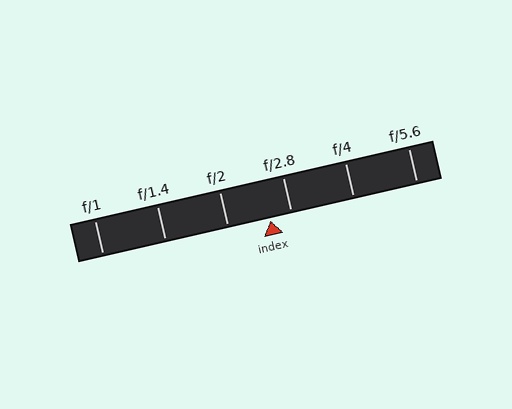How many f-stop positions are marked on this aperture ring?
There are 6 f-stop positions marked.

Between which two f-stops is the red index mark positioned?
The index mark is between f/2 and f/2.8.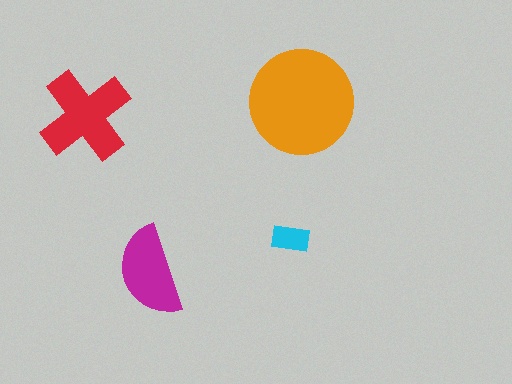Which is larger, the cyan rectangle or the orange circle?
The orange circle.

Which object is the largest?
The orange circle.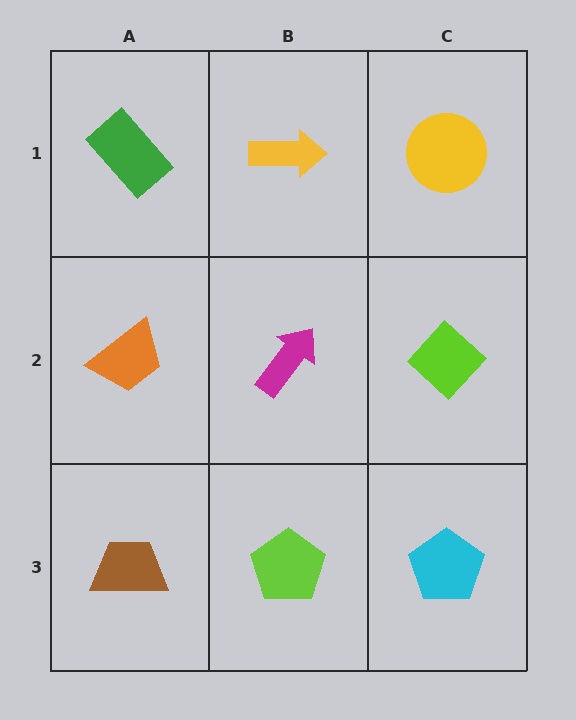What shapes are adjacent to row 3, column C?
A lime diamond (row 2, column C), a lime pentagon (row 3, column B).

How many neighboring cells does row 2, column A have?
3.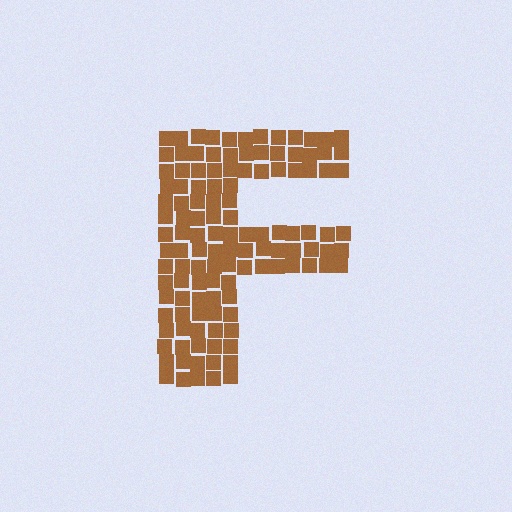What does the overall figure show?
The overall figure shows the letter F.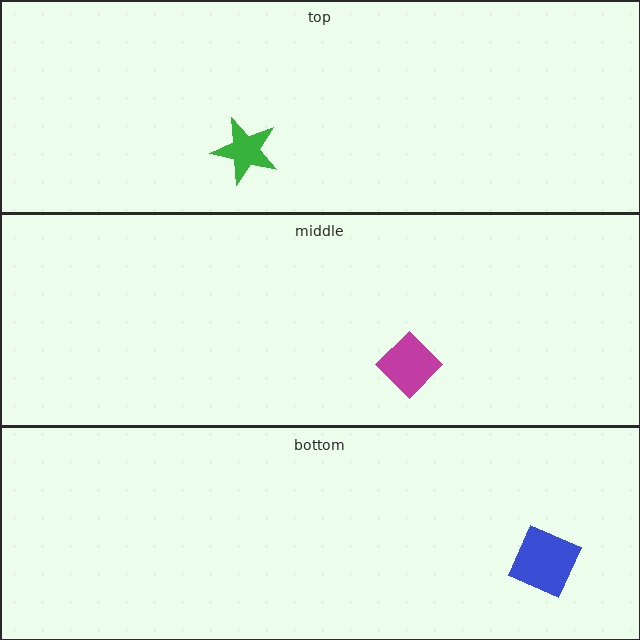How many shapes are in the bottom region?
1.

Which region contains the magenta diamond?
The middle region.